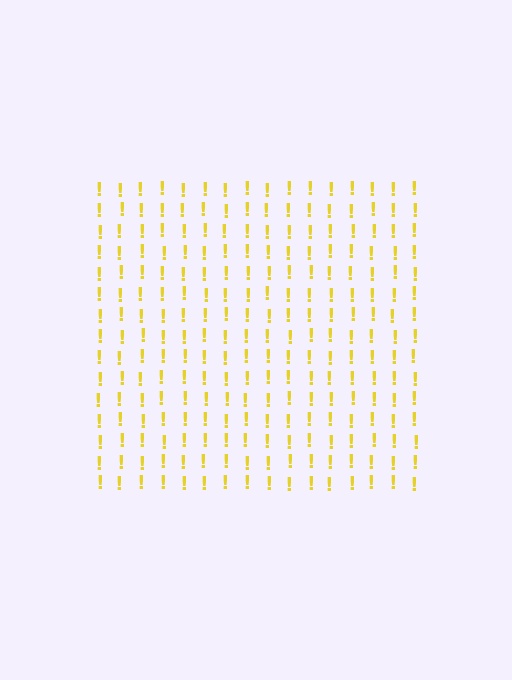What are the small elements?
The small elements are exclamation marks.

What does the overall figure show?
The overall figure shows a square.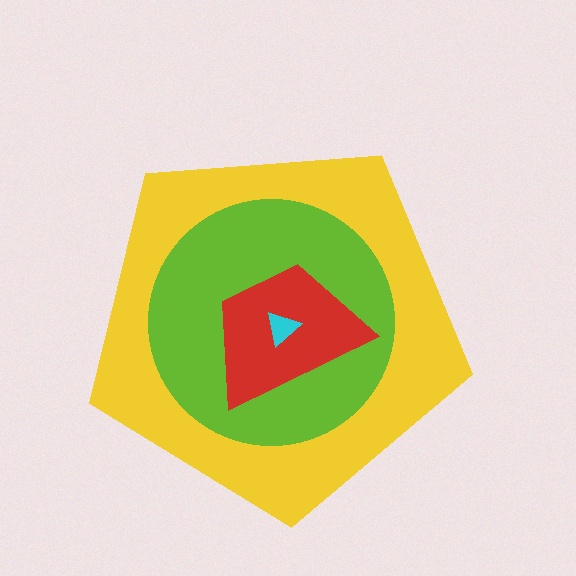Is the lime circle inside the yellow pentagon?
Yes.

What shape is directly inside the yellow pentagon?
The lime circle.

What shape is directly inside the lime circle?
The red trapezoid.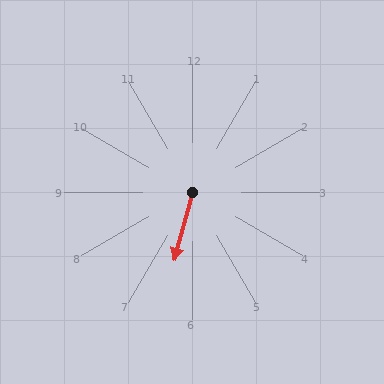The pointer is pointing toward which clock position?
Roughly 6 o'clock.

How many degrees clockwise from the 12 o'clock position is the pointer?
Approximately 195 degrees.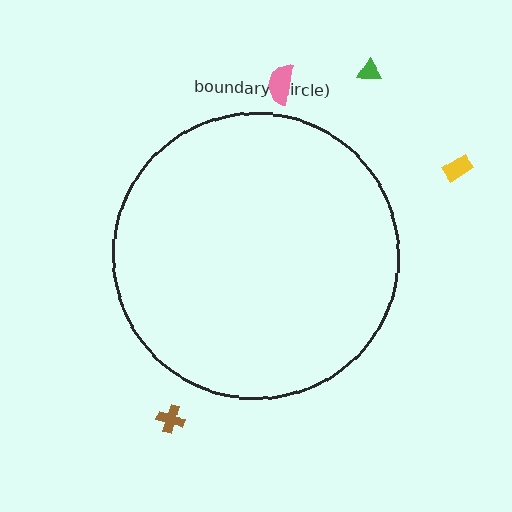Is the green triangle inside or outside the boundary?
Outside.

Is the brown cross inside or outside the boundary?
Outside.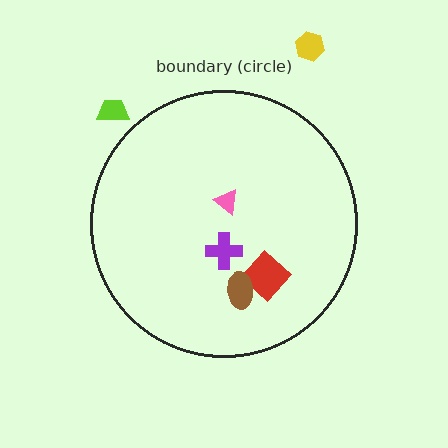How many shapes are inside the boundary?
4 inside, 2 outside.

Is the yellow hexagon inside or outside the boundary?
Outside.